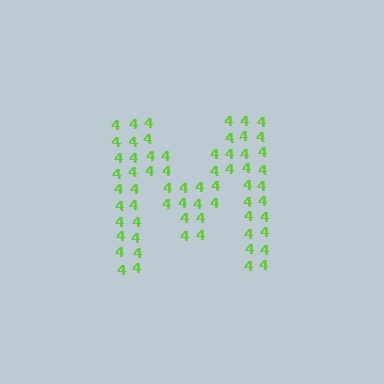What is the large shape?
The large shape is the letter M.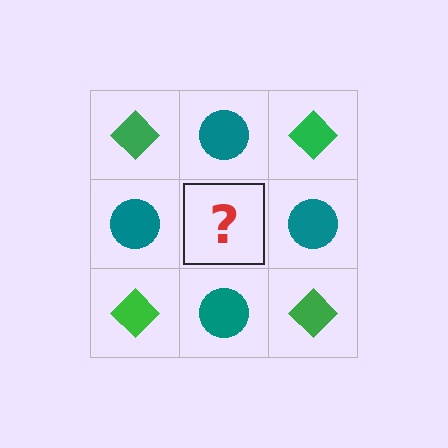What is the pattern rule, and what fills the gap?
The rule is that it alternates green diamond and teal circle in a checkerboard pattern. The gap should be filled with a green diamond.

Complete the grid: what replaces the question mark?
The question mark should be replaced with a green diamond.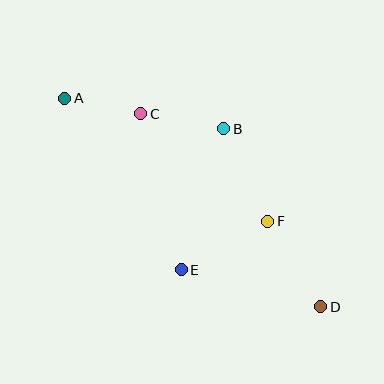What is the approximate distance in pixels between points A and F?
The distance between A and F is approximately 238 pixels.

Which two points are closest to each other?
Points A and C are closest to each other.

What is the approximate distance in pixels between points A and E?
The distance between A and E is approximately 207 pixels.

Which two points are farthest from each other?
Points A and D are farthest from each other.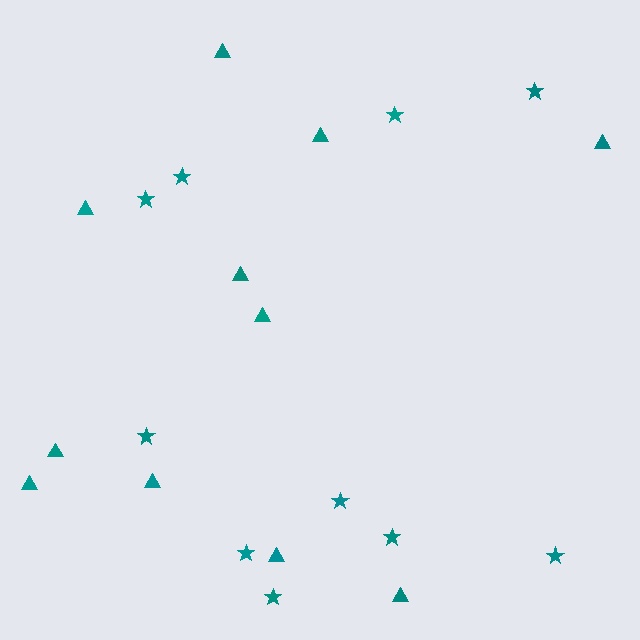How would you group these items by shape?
There are 2 groups: one group of triangles (11) and one group of stars (10).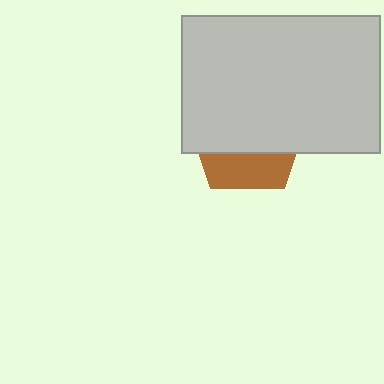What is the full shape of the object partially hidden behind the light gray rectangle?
The partially hidden object is a brown pentagon.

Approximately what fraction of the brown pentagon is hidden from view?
Roughly 68% of the brown pentagon is hidden behind the light gray rectangle.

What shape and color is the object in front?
The object in front is a light gray rectangle.